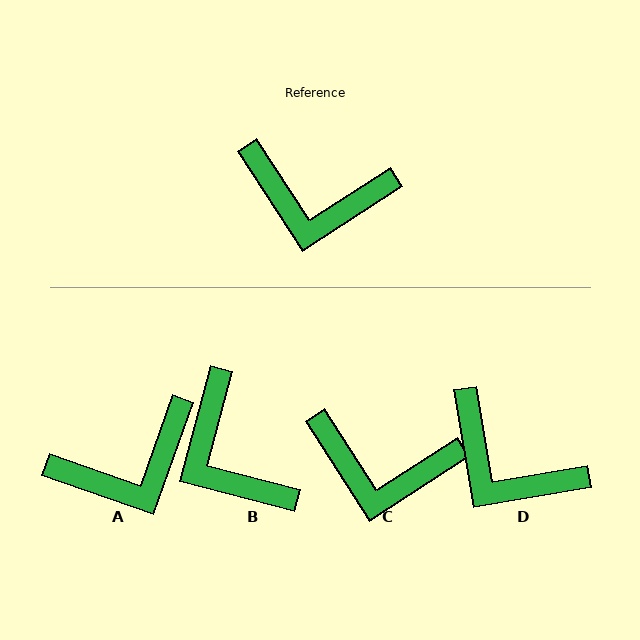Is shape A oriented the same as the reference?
No, it is off by about 38 degrees.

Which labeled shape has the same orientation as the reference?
C.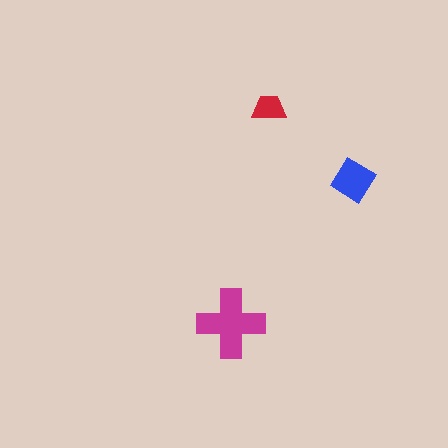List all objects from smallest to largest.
The red trapezoid, the blue diamond, the magenta cross.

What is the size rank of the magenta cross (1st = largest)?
1st.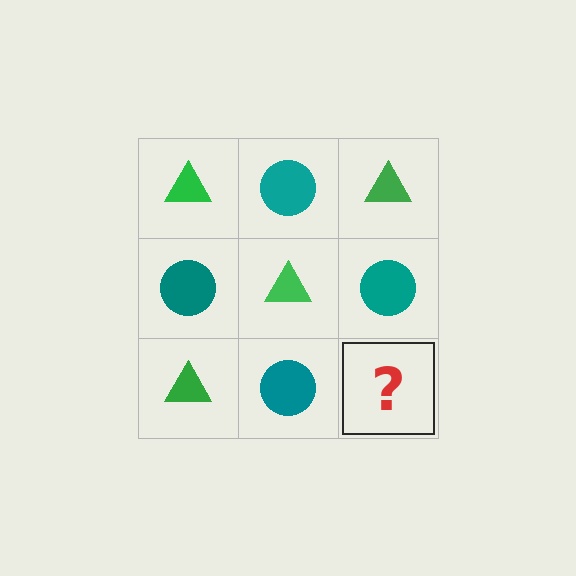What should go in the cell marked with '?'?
The missing cell should contain a green triangle.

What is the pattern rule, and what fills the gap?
The rule is that it alternates green triangle and teal circle in a checkerboard pattern. The gap should be filled with a green triangle.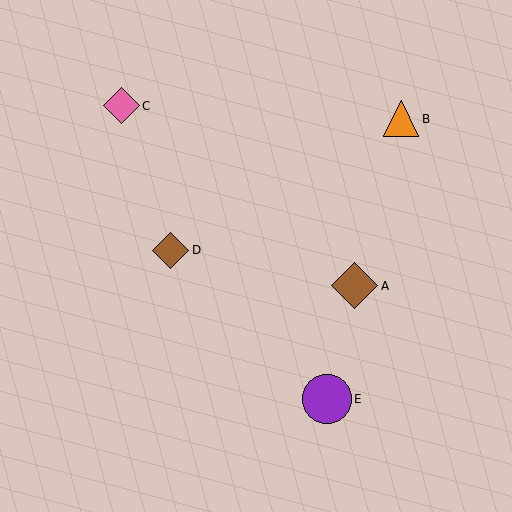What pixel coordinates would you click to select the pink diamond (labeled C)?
Click at (121, 106) to select the pink diamond C.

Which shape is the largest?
The purple circle (labeled E) is the largest.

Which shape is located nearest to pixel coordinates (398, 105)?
The orange triangle (labeled B) at (401, 119) is nearest to that location.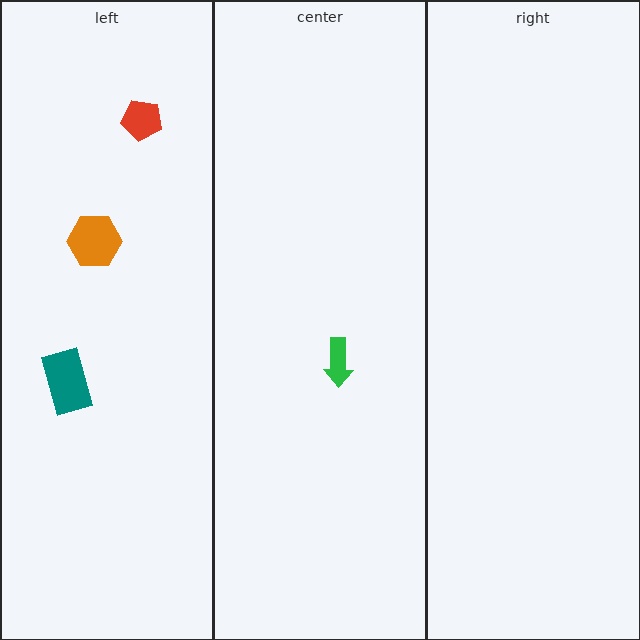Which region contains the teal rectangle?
The left region.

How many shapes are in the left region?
3.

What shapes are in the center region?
The green arrow.